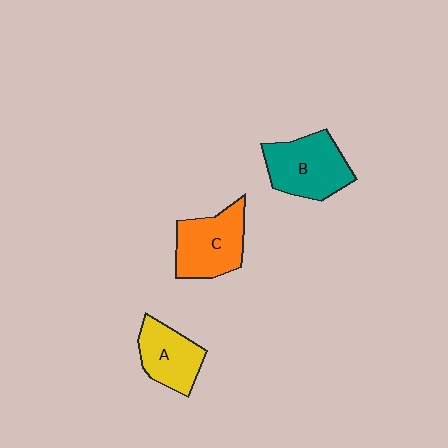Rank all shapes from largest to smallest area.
From largest to smallest: B (teal), C (orange), A (yellow).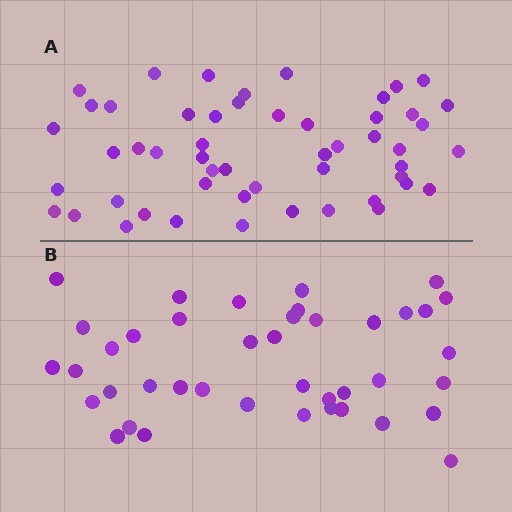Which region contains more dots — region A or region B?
Region A (the top region) has more dots.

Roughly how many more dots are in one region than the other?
Region A has roughly 12 or so more dots than region B.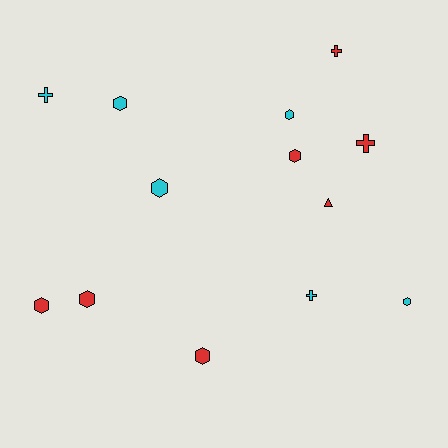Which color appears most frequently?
Red, with 7 objects.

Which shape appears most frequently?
Hexagon, with 8 objects.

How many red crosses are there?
There are 2 red crosses.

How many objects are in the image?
There are 13 objects.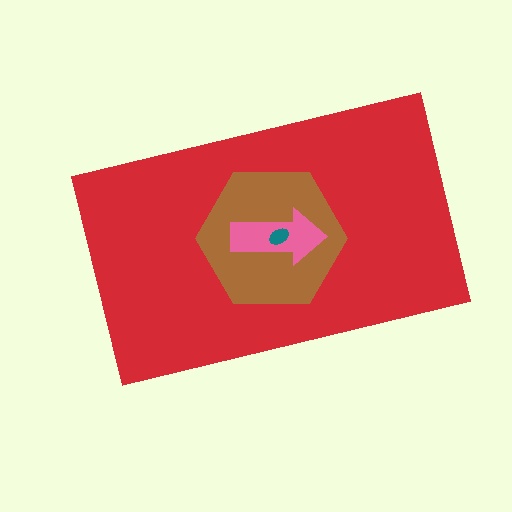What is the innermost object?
The teal ellipse.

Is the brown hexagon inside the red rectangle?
Yes.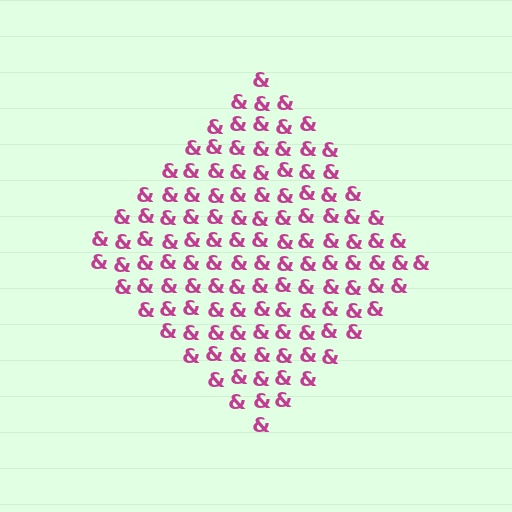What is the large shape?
The large shape is a diamond.